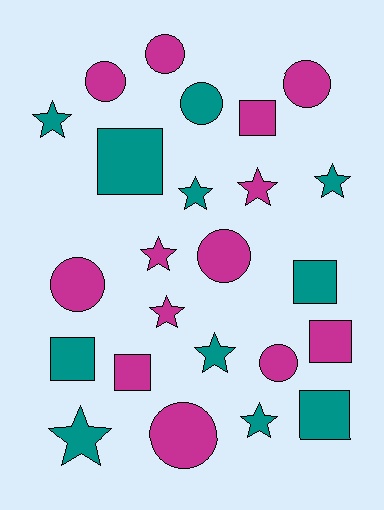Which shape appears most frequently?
Star, with 9 objects.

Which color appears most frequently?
Magenta, with 13 objects.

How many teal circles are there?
There is 1 teal circle.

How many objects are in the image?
There are 24 objects.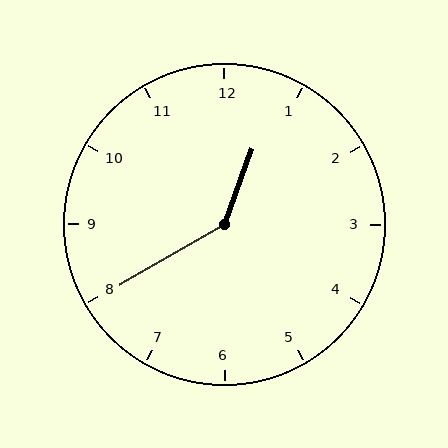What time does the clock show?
12:40.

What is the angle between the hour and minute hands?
Approximately 140 degrees.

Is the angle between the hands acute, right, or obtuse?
It is obtuse.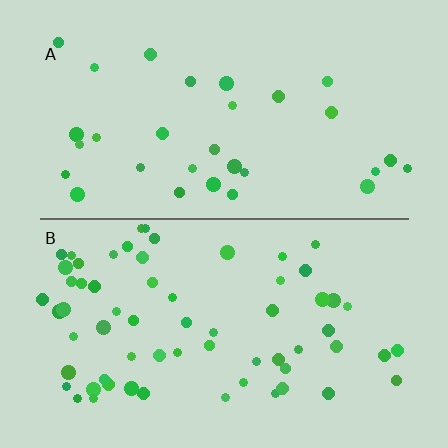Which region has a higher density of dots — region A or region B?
B (the bottom).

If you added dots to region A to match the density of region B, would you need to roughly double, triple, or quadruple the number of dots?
Approximately double.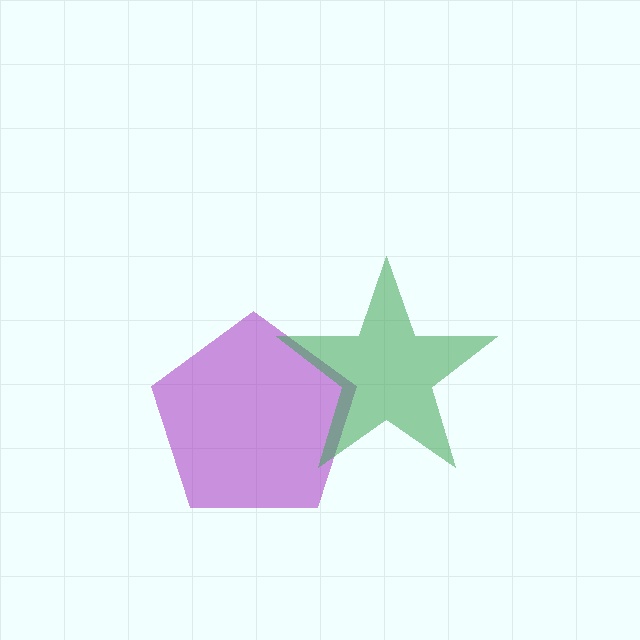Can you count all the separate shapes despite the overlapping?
Yes, there are 2 separate shapes.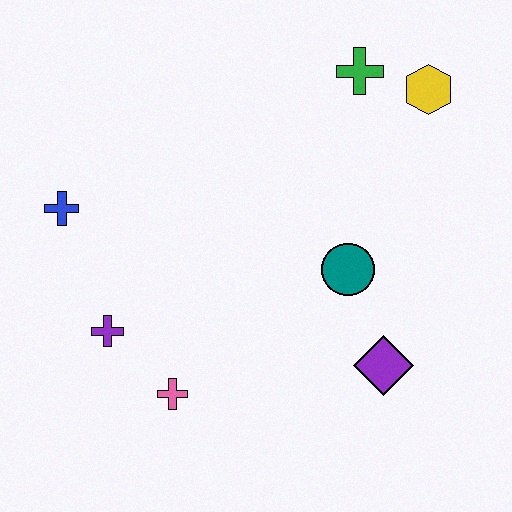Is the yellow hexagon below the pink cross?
No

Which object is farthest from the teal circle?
The blue cross is farthest from the teal circle.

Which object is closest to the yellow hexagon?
The green cross is closest to the yellow hexagon.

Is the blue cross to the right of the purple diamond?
No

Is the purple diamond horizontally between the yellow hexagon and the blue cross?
Yes